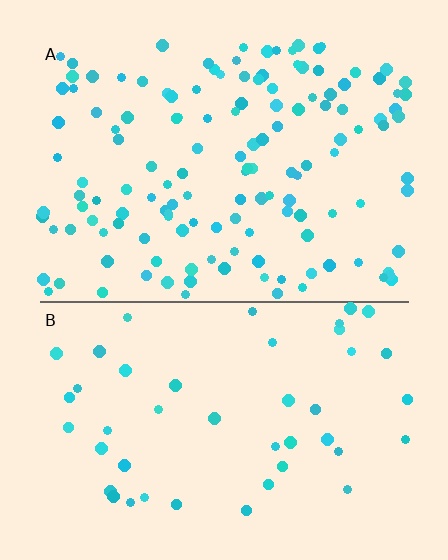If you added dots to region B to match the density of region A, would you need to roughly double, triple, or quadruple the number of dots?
Approximately triple.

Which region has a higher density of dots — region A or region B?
A (the top).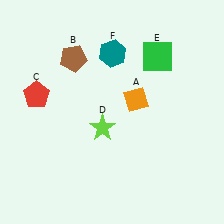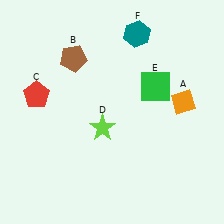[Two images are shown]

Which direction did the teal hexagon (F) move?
The teal hexagon (F) moved right.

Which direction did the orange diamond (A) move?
The orange diamond (A) moved right.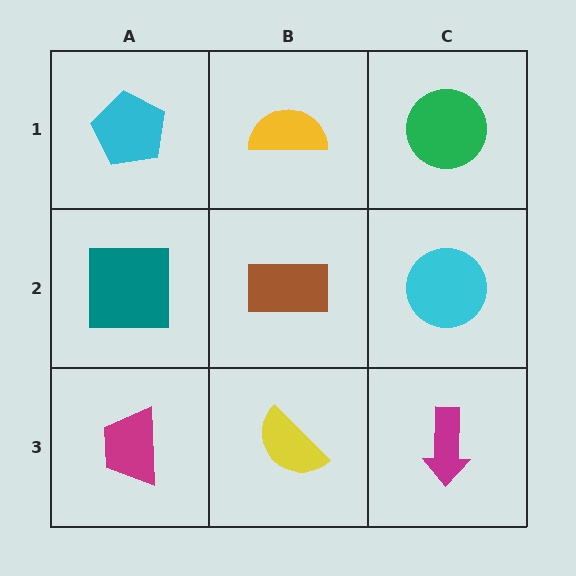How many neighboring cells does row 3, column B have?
3.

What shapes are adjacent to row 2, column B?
A yellow semicircle (row 1, column B), a yellow semicircle (row 3, column B), a teal square (row 2, column A), a cyan circle (row 2, column C).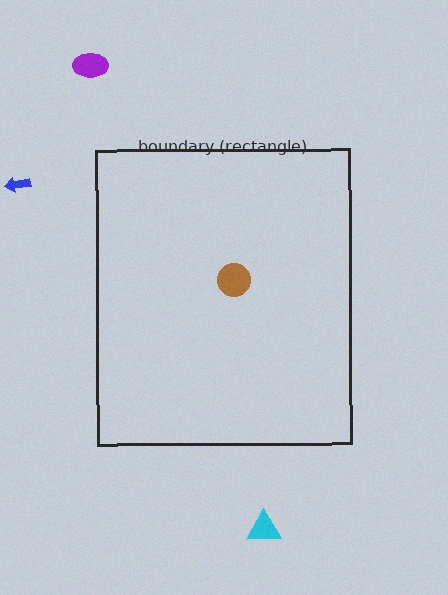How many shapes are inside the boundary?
1 inside, 3 outside.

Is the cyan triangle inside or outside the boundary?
Outside.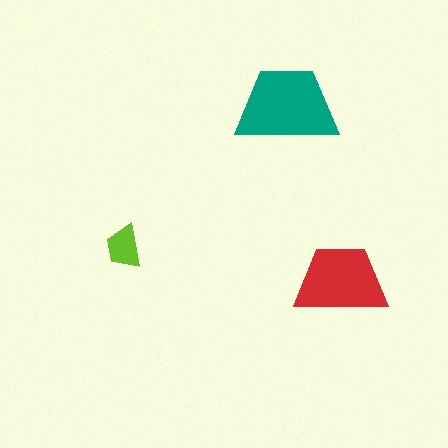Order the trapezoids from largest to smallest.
the teal one, the red one, the lime one.